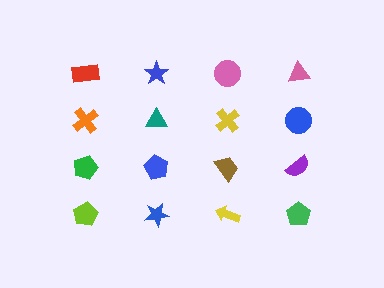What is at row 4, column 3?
A yellow arrow.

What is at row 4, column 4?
A green pentagon.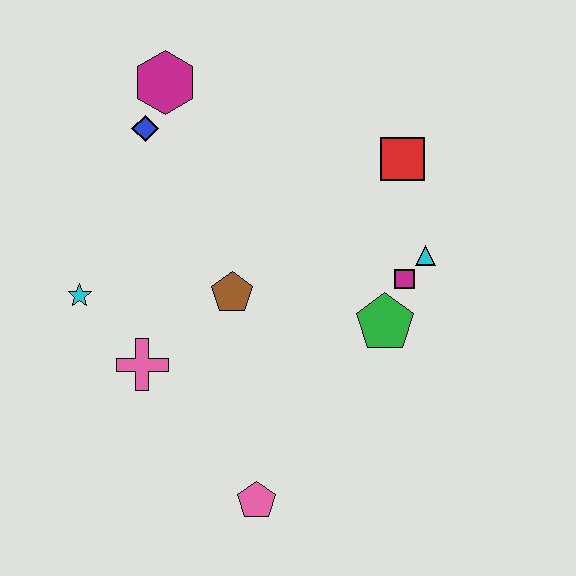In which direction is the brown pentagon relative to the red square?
The brown pentagon is to the left of the red square.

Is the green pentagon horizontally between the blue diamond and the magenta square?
Yes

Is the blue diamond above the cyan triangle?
Yes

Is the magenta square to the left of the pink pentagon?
No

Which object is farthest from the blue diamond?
The pink pentagon is farthest from the blue diamond.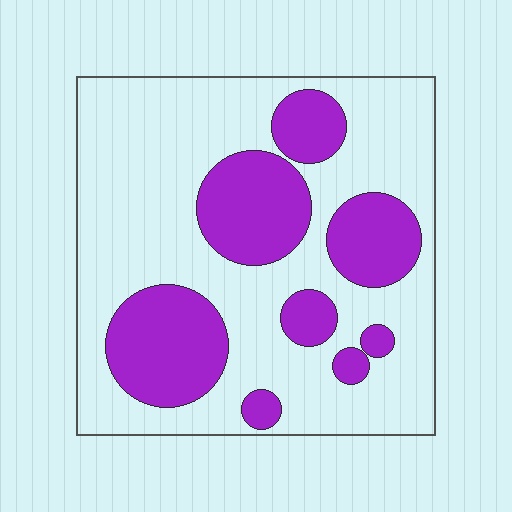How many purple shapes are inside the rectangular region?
8.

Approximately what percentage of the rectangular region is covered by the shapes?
Approximately 30%.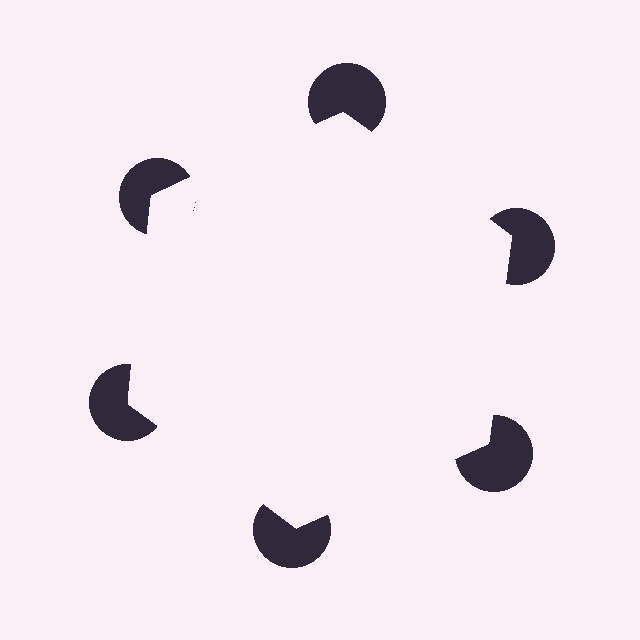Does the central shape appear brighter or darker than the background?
It typically appears slightly brighter than the background, even though no actual brightness change is drawn.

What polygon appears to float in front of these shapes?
An illusory hexagon — its edges are inferred from the aligned wedge cuts in the pac-man discs, not physically drawn.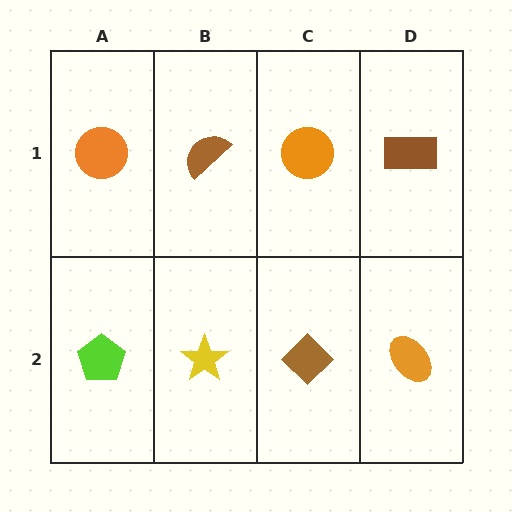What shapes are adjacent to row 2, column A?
An orange circle (row 1, column A), a yellow star (row 2, column B).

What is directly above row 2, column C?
An orange circle.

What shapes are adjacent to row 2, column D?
A brown rectangle (row 1, column D), a brown diamond (row 2, column C).